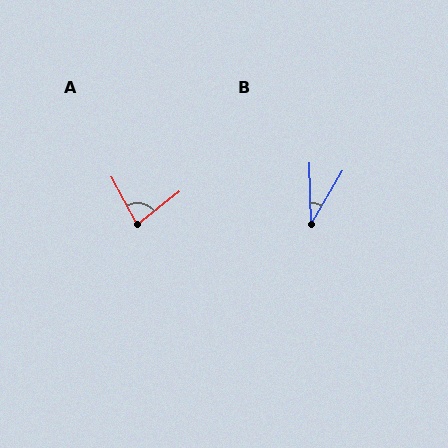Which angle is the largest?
A, at approximately 79 degrees.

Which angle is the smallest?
B, at approximately 32 degrees.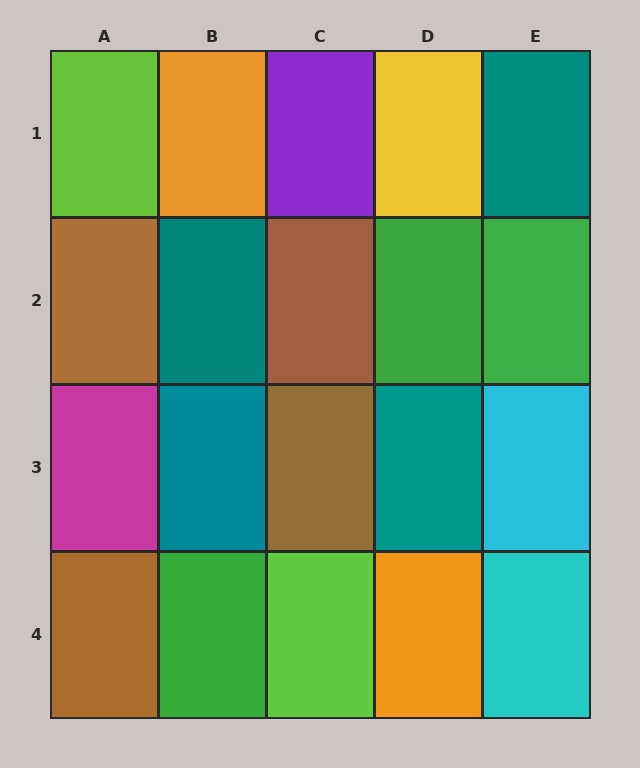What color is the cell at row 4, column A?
Brown.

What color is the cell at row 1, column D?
Yellow.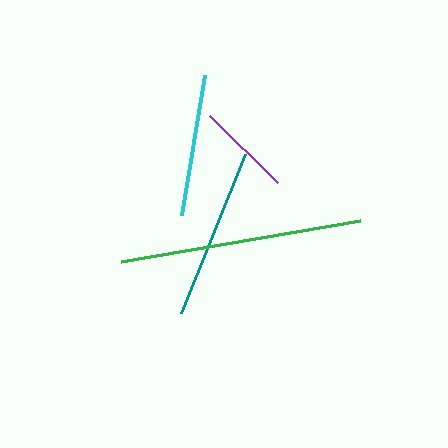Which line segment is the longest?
The green line is the longest at approximately 242 pixels.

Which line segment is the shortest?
The purple line is the shortest at approximately 96 pixels.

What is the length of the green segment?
The green segment is approximately 242 pixels long.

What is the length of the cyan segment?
The cyan segment is approximately 142 pixels long.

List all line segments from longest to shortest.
From longest to shortest: green, teal, cyan, purple.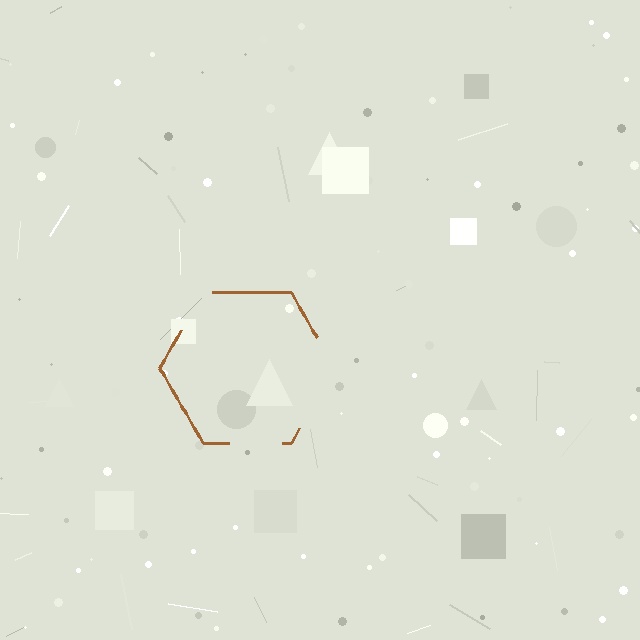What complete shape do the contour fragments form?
The contour fragments form a hexagon.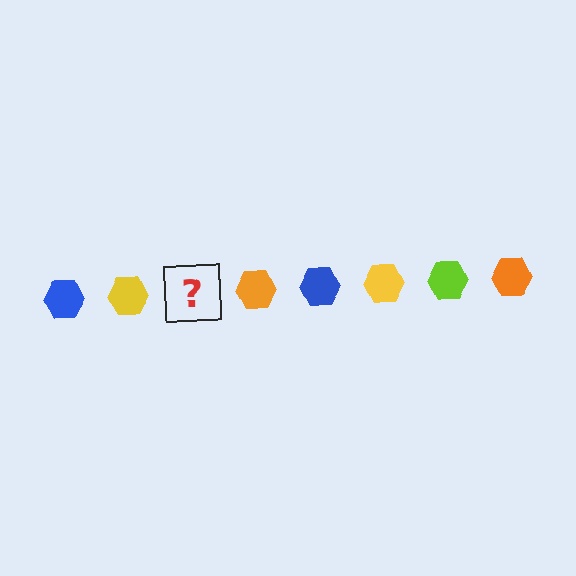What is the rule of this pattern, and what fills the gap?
The rule is that the pattern cycles through blue, yellow, lime, orange hexagons. The gap should be filled with a lime hexagon.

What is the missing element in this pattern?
The missing element is a lime hexagon.